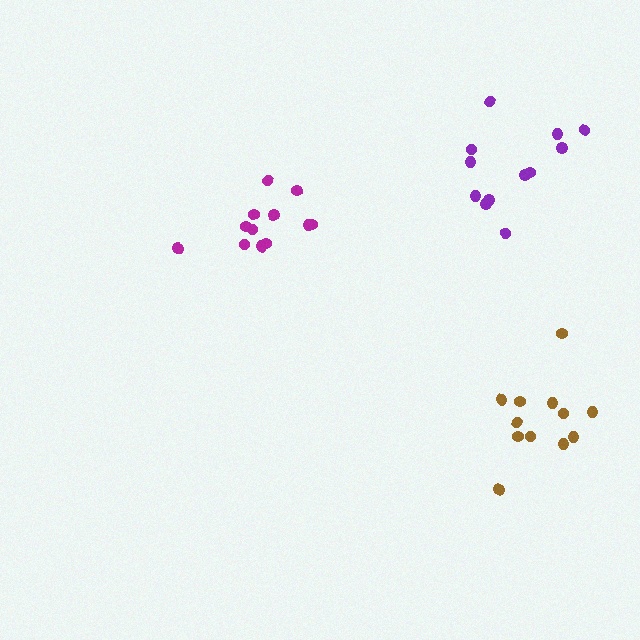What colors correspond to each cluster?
The clusters are colored: magenta, brown, purple.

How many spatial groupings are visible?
There are 3 spatial groupings.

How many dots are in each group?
Group 1: 12 dots, Group 2: 12 dots, Group 3: 12 dots (36 total).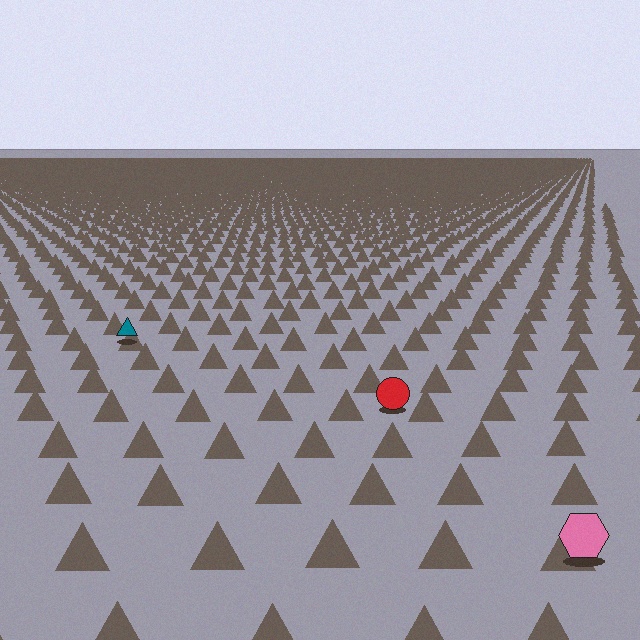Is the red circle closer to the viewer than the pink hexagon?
No. The pink hexagon is closer — you can tell from the texture gradient: the ground texture is coarser near it.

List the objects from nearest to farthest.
From nearest to farthest: the pink hexagon, the red circle, the teal triangle.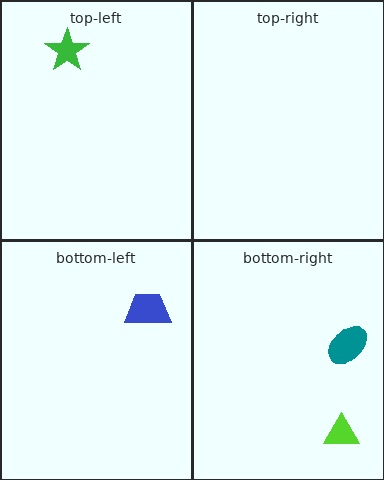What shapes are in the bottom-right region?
The lime triangle, the teal ellipse.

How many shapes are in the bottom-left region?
1.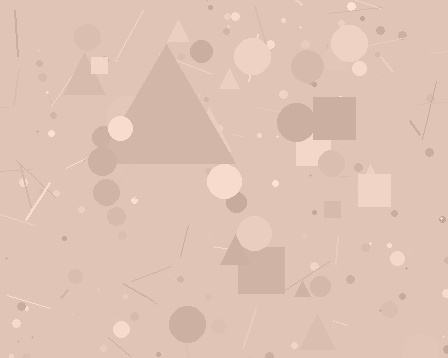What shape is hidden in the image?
A triangle is hidden in the image.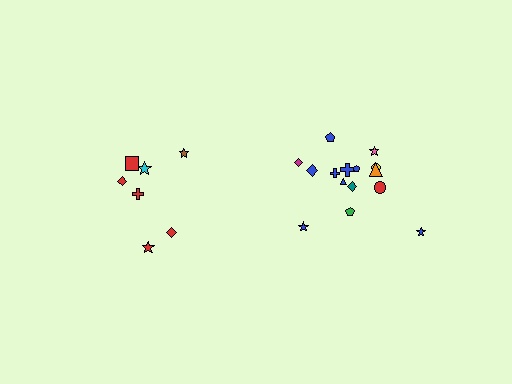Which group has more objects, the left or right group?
The right group.